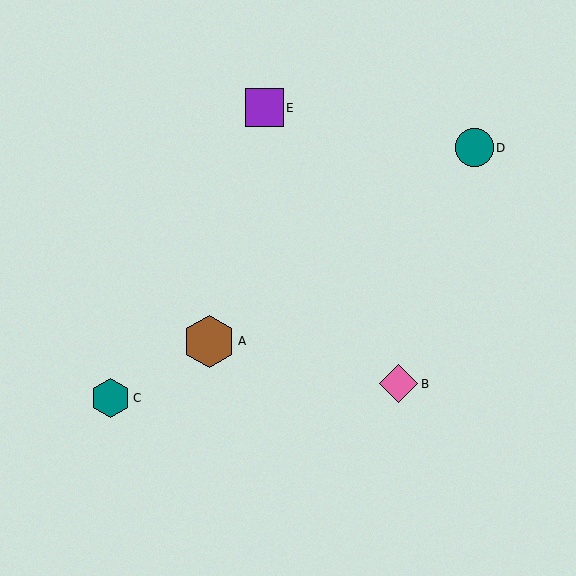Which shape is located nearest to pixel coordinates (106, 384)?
The teal hexagon (labeled C) at (111, 398) is nearest to that location.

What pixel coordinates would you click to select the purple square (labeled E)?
Click at (264, 108) to select the purple square E.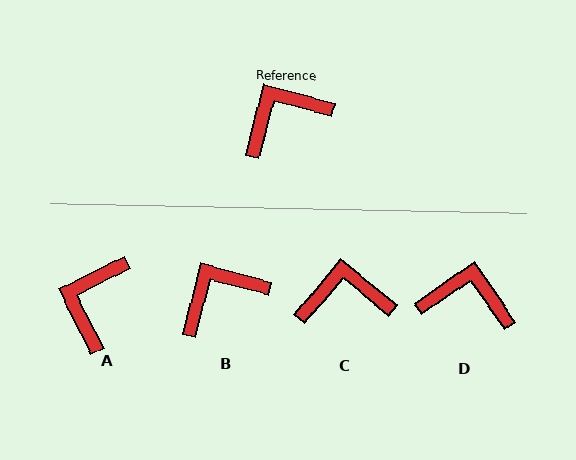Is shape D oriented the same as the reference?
No, it is off by about 41 degrees.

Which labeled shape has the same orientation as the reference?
B.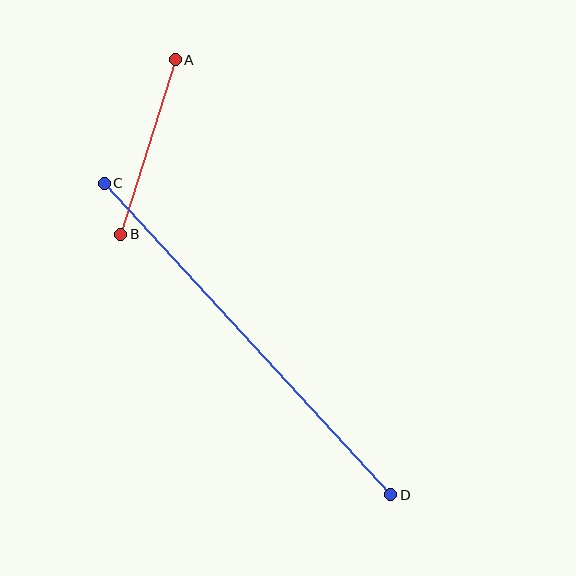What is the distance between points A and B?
The distance is approximately 183 pixels.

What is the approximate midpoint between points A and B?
The midpoint is at approximately (148, 147) pixels.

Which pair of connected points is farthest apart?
Points C and D are farthest apart.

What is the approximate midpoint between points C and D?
The midpoint is at approximately (248, 339) pixels.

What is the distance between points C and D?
The distance is approximately 423 pixels.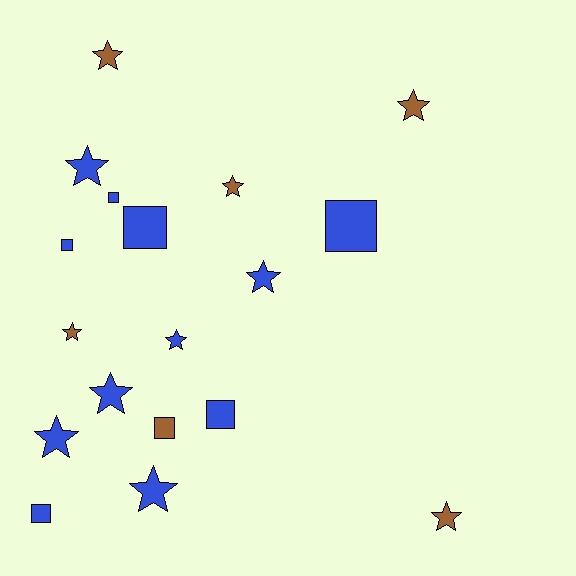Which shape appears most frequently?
Star, with 11 objects.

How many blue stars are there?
There are 6 blue stars.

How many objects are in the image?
There are 18 objects.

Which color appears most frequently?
Blue, with 12 objects.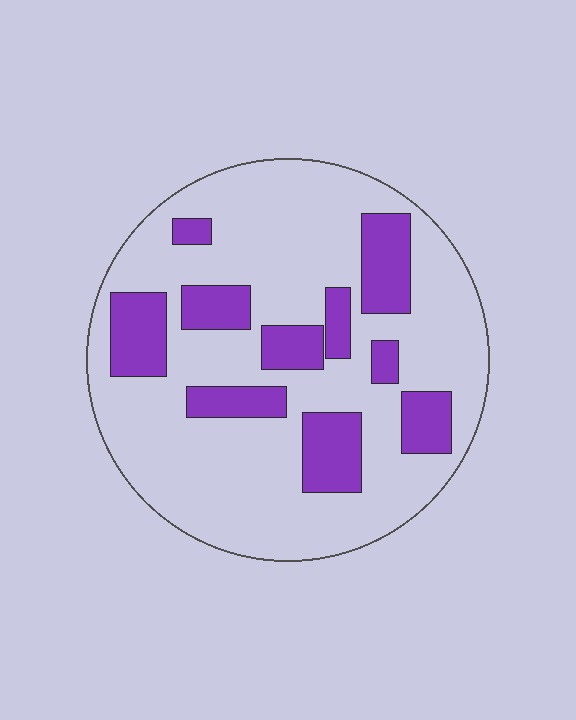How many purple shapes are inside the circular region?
10.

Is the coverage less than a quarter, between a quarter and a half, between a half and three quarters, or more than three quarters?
Less than a quarter.